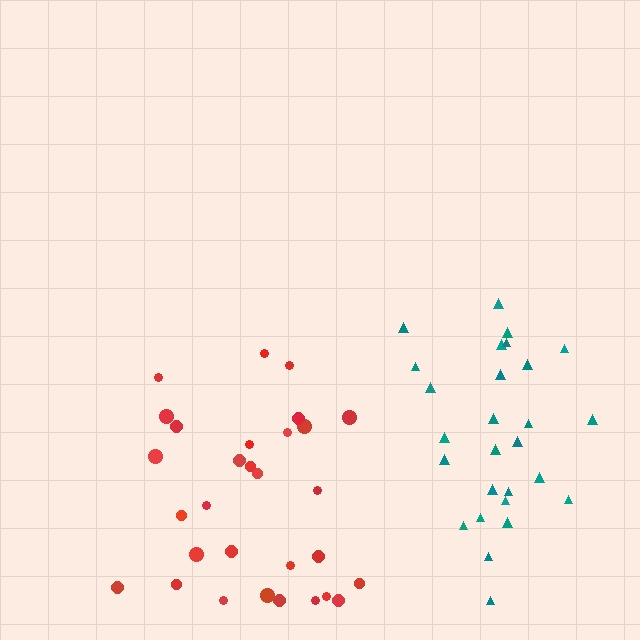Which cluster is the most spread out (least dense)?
Teal.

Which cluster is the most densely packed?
Red.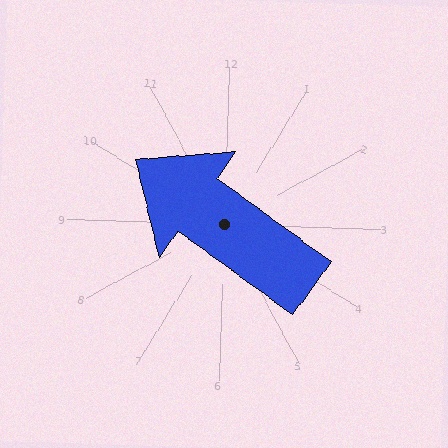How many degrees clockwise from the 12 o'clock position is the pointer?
Approximately 304 degrees.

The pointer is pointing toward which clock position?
Roughly 10 o'clock.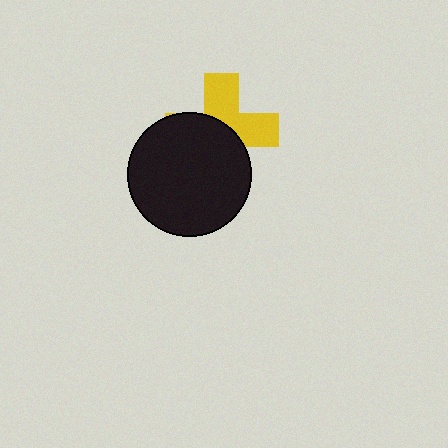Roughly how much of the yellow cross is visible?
About half of it is visible (roughly 46%).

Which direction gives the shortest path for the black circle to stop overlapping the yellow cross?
Moving toward the lower-left gives the shortest separation.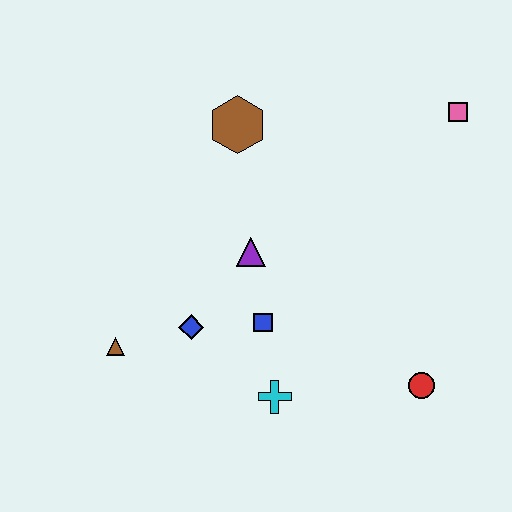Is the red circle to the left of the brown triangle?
No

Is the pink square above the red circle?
Yes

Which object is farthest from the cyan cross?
The pink square is farthest from the cyan cross.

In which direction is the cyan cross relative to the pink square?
The cyan cross is below the pink square.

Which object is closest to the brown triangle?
The blue diamond is closest to the brown triangle.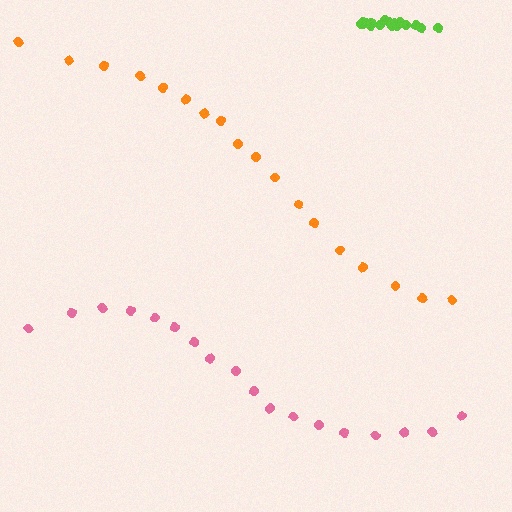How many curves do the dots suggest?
There are 3 distinct paths.